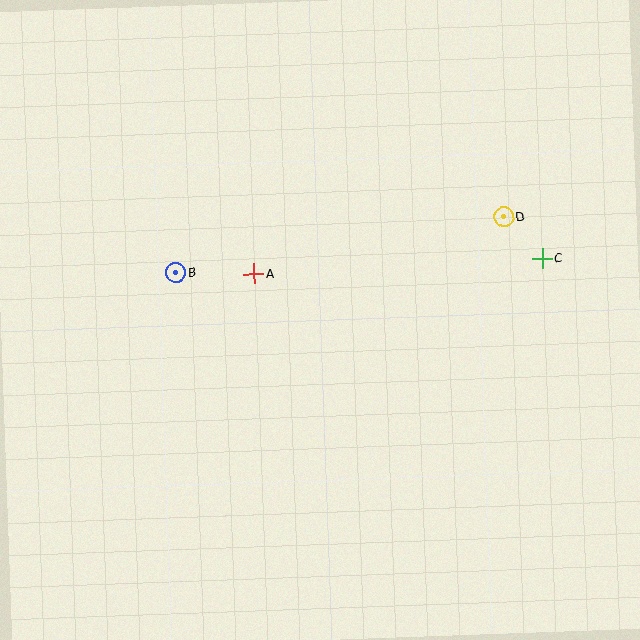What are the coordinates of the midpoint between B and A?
The midpoint between B and A is at (215, 274).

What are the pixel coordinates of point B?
Point B is at (176, 273).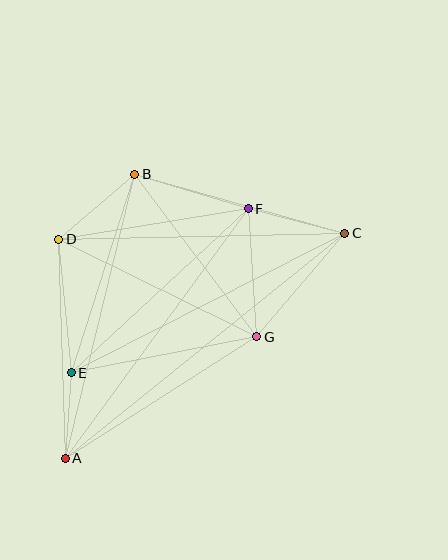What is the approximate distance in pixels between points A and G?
The distance between A and G is approximately 227 pixels.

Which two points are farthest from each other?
Points A and C are farthest from each other.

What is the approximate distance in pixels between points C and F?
The distance between C and F is approximately 99 pixels.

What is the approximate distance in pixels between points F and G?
The distance between F and G is approximately 128 pixels.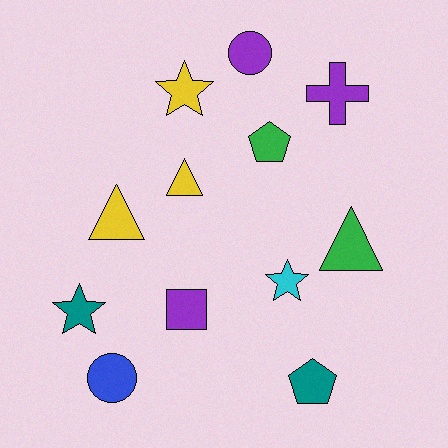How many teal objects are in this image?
There are 2 teal objects.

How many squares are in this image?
There is 1 square.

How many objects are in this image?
There are 12 objects.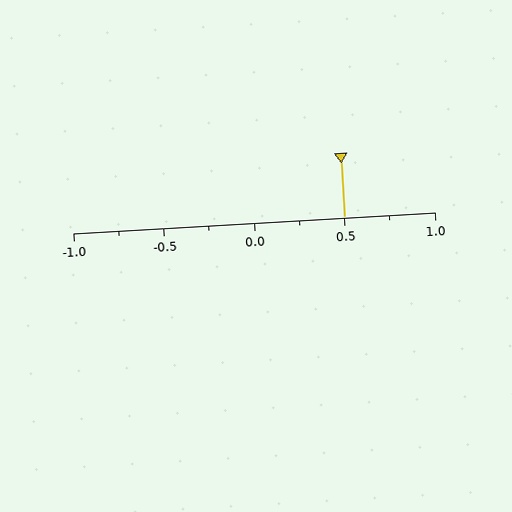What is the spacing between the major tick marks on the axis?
The major ticks are spaced 0.5 apart.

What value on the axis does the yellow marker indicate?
The marker indicates approximately 0.5.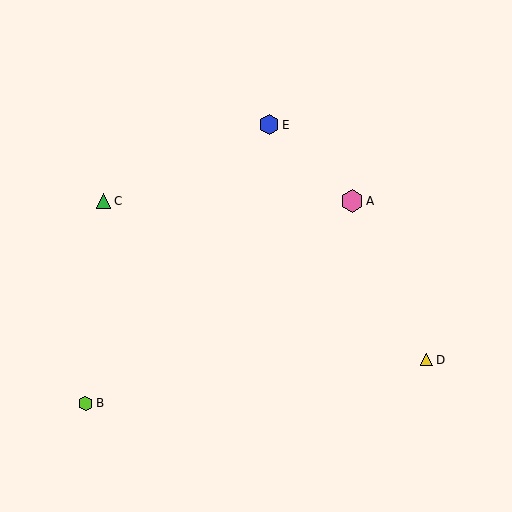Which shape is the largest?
The pink hexagon (labeled A) is the largest.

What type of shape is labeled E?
Shape E is a blue hexagon.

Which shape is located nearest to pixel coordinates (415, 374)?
The yellow triangle (labeled D) at (427, 360) is nearest to that location.